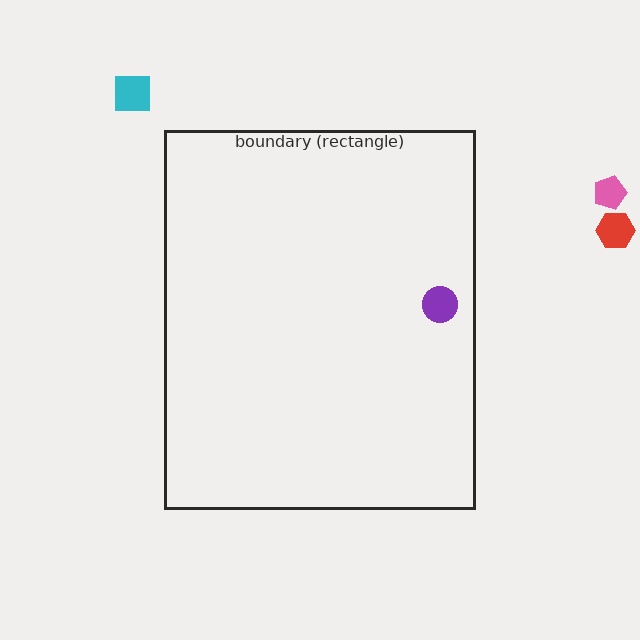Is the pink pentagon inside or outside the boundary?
Outside.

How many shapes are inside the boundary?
1 inside, 3 outside.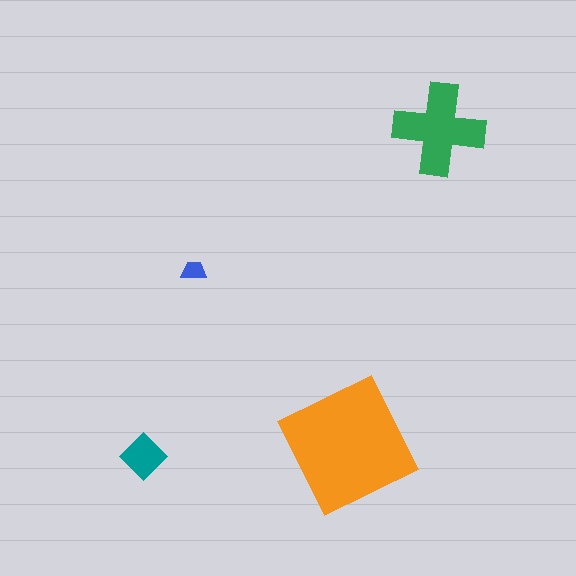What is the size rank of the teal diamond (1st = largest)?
3rd.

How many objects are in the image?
There are 4 objects in the image.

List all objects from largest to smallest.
The orange square, the green cross, the teal diamond, the blue trapezoid.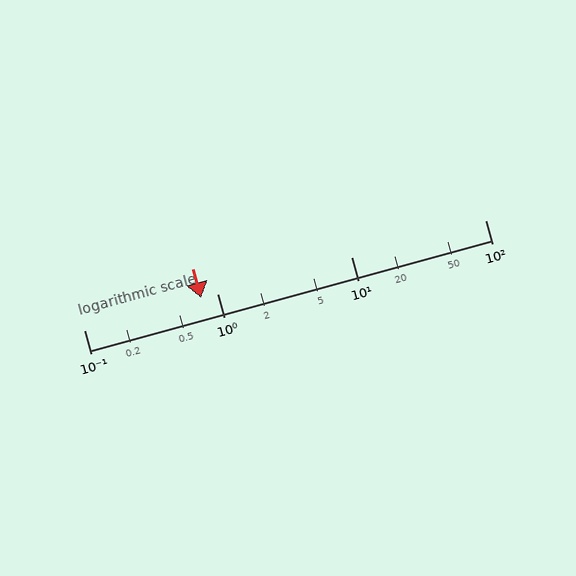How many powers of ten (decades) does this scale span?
The scale spans 3 decades, from 0.1 to 100.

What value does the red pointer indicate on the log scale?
The pointer indicates approximately 0.75.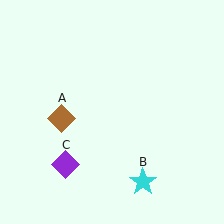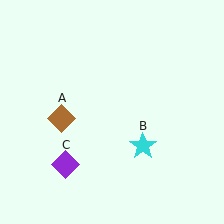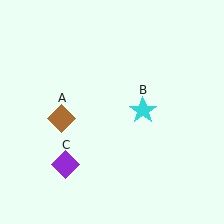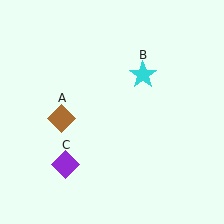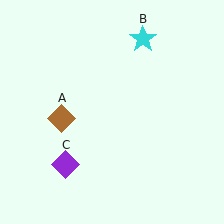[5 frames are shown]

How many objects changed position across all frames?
1 object changed position: cyan star (object B).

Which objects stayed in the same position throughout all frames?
Brown diamond (object A) and purple diamond (object C) remained stationary.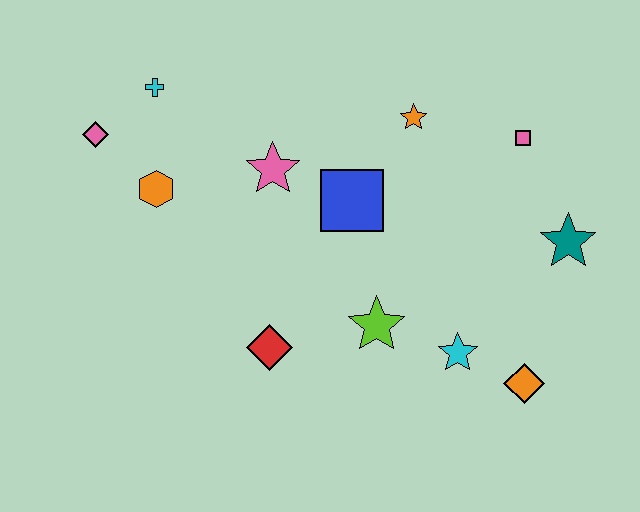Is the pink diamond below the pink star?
No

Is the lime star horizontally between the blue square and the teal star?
Yes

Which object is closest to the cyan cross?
The pink diamond is closest to the cyan cross.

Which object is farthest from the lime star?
The pink diamond is farthest from the lime star.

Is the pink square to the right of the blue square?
Yes